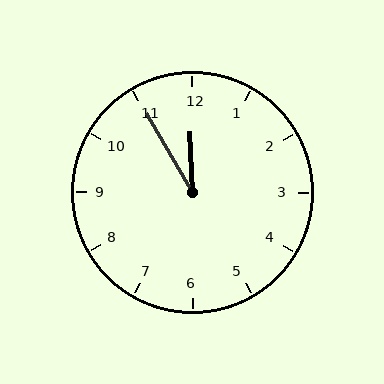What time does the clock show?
11:55.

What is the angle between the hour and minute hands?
Approximately 28 degrees.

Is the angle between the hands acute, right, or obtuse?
It is acute.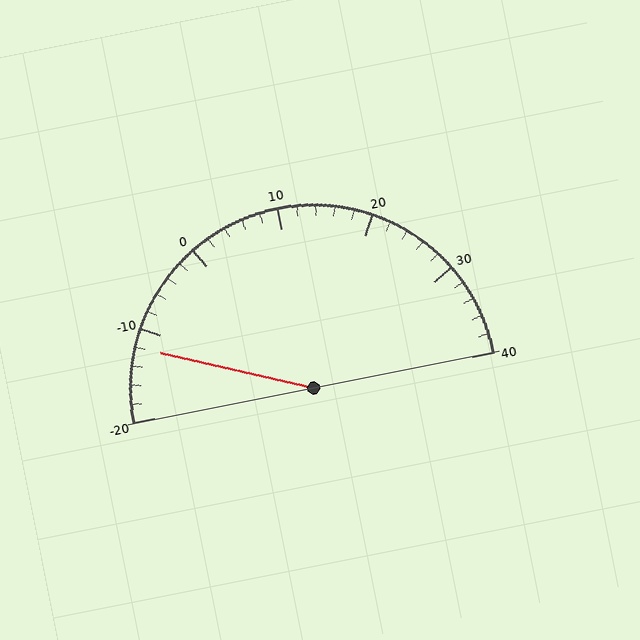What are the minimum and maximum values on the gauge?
The gauge ranges from -20 to 40.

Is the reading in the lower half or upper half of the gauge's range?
The reading is in the lower half of the range (-20 to 40).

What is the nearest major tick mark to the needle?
The nearest major tick mark is -10.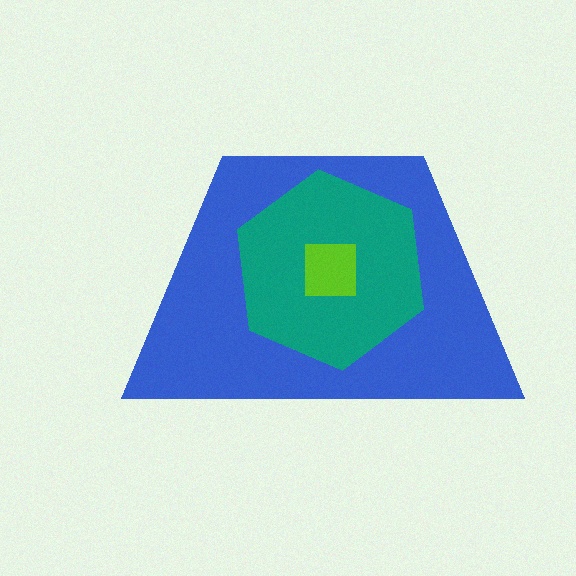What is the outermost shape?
The blue trapezoid.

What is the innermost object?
The lime square.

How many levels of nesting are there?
3.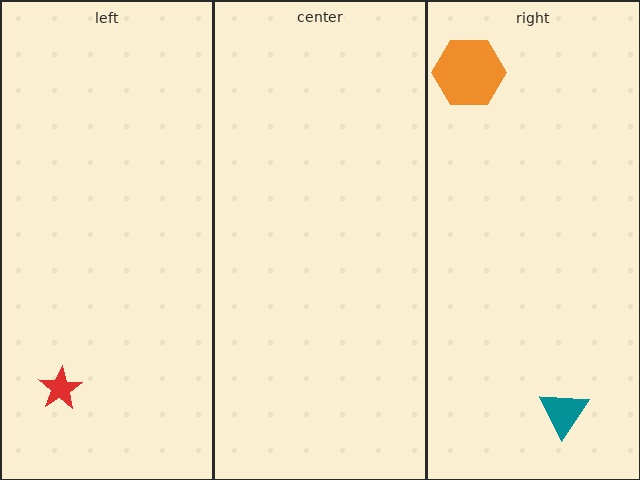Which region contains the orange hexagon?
The right region.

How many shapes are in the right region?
2.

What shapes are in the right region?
The orange hexagon, the teal triangle.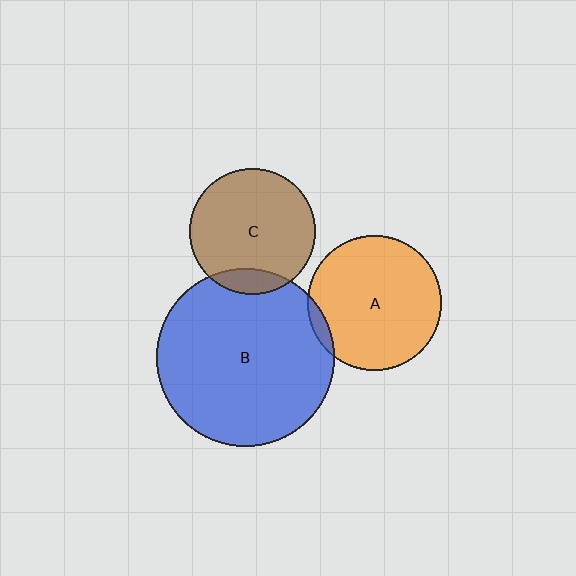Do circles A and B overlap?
Yes.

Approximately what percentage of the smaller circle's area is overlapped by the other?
Approximately 5%.